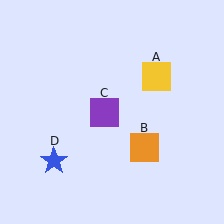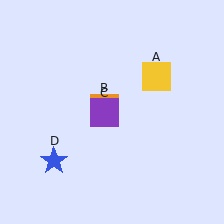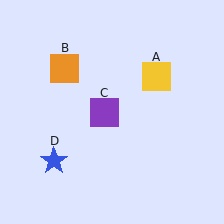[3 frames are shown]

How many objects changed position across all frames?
1 object changed position: orange square (object B).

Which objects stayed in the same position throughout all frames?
Yellow square (object A) and purple square (object C) and blue star (object D) remained stationary.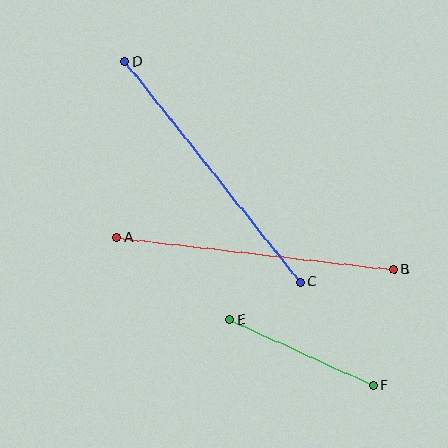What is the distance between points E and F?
The distance is approximately 158 pixels.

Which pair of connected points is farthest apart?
Points C and D are farthest apart.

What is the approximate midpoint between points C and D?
The midpoint is at approximately (213, 172) pixels.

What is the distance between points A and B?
The distance is approximately 278 pixels.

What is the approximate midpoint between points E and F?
The midpoint is at approximately (301, 353) pixels.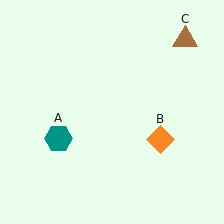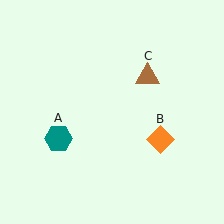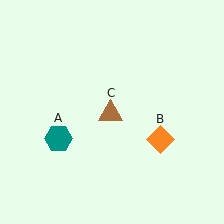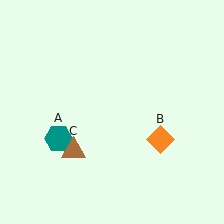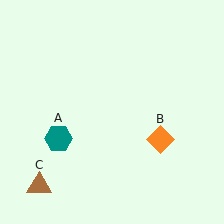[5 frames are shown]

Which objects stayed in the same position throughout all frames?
Teal hexagon (object A) and orange diamond (object B) remained stationary.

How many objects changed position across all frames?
1 object changed position: brown triangle (object C).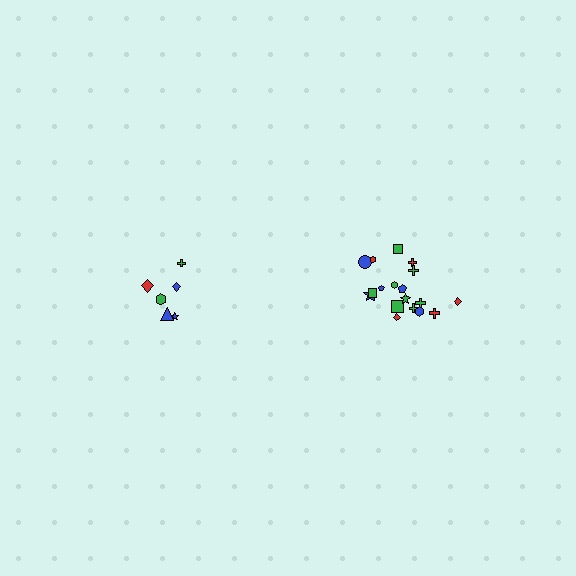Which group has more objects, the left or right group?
The right group.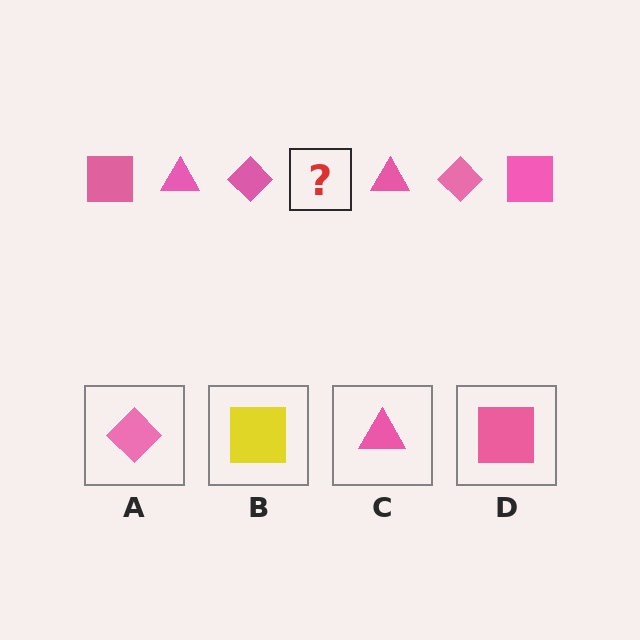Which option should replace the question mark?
Option D.